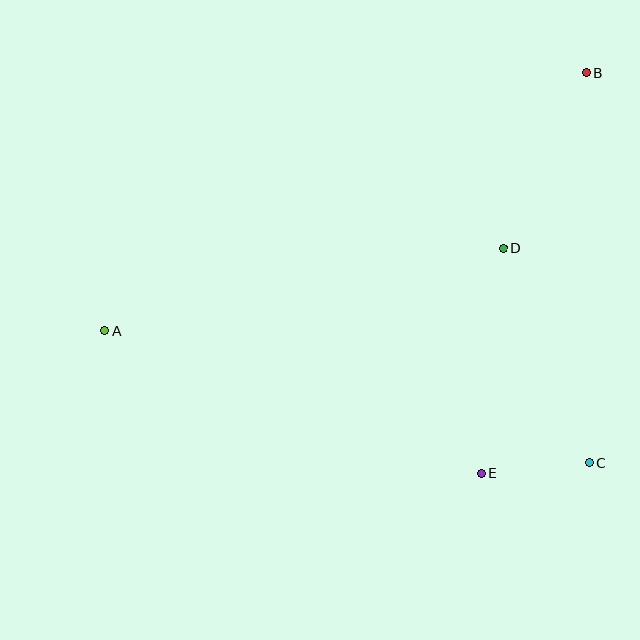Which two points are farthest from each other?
Points A and B are farthest from each other.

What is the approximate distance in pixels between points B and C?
The distance between B and C is approximately 390 pixels.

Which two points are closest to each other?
Points C and E are closest to each other.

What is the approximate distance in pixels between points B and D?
The distance between B and D is approximately 194 pixels.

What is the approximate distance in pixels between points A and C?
The distance between A and C is approximately 502 pixels.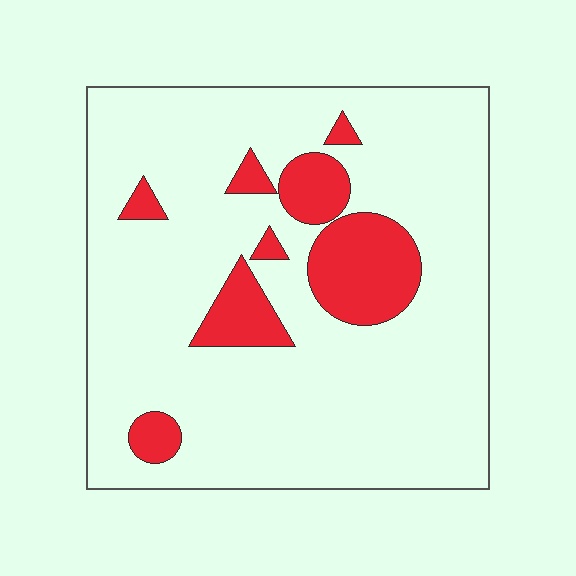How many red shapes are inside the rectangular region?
8.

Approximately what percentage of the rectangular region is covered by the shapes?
Approximately 15%.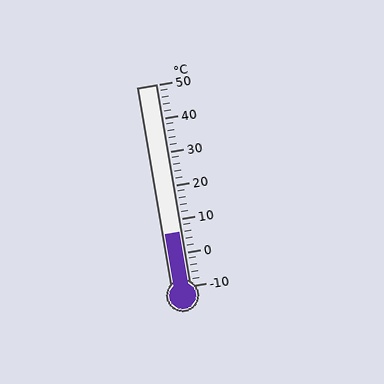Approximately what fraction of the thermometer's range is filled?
The thermometer is filled to approximately 25% of its range.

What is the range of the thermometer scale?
The thermometer scale ranges from -10°C to 50°C.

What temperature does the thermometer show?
The thermometer shows approximately 6°C.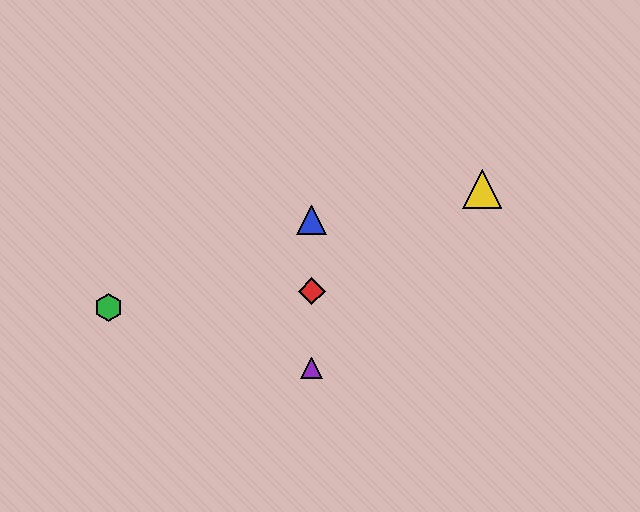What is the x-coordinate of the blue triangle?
The blue triangle is at x≈312.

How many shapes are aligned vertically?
3 shapes (the red diamond, the blue triangle, the purple triangle) are aligned vertically.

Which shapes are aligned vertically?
The red diamond, the blue triangle, the purple triangle are aligned vertically.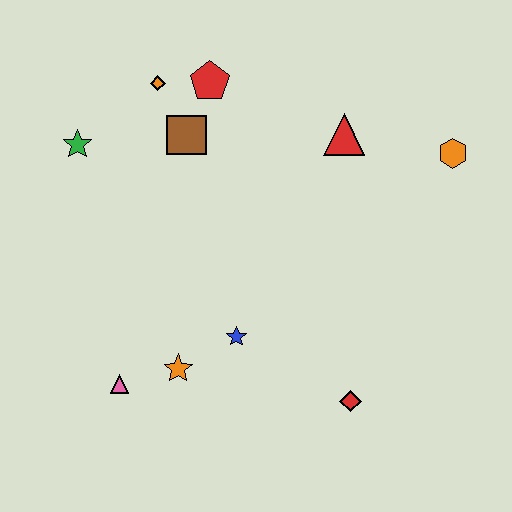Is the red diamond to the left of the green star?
No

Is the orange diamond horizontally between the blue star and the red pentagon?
No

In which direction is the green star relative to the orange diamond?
The green star is to the left of the orange diamond.